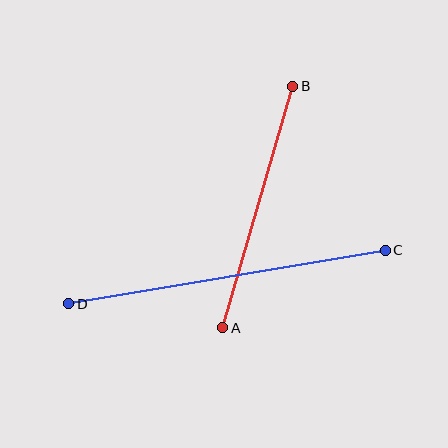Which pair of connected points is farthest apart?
Points C and D are farthest apart.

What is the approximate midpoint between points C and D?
The midpoint is at approximately (227, 277) pixels.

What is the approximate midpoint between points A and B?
The midpoint is at approximately (258, 207) pixels.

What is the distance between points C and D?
The distance is approximately 321 pixels.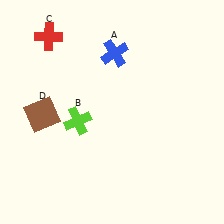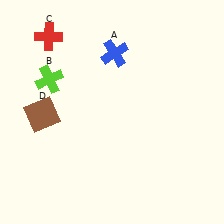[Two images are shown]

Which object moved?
The lime cross (B) moved up.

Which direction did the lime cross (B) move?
The lime cross (B) moved up.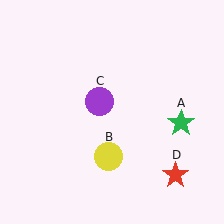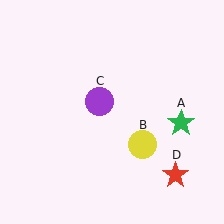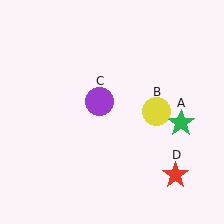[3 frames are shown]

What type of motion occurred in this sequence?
The yellow circle (object B) rotated counterclockwise around the center of the scene.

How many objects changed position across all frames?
1 object changed position: yellow circle (object B).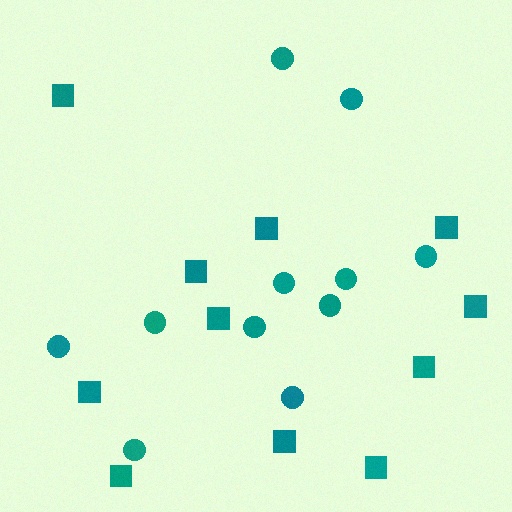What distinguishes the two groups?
There are 2 groups: one group of circles (11) and one group of squares (11).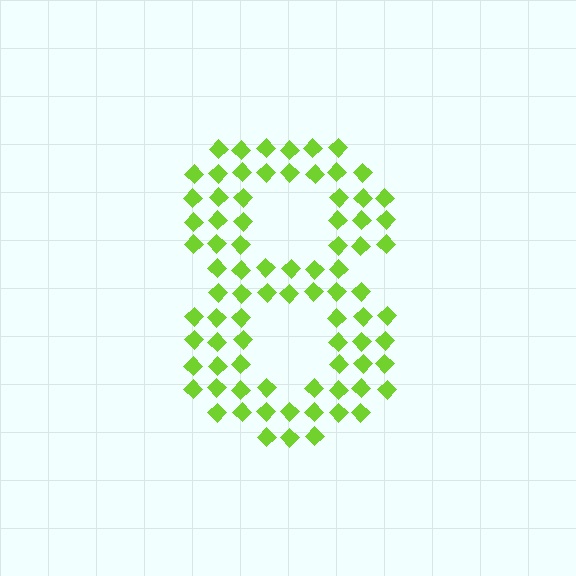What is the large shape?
The large shape is the digit 8.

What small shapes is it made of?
It is made of small diamonds.